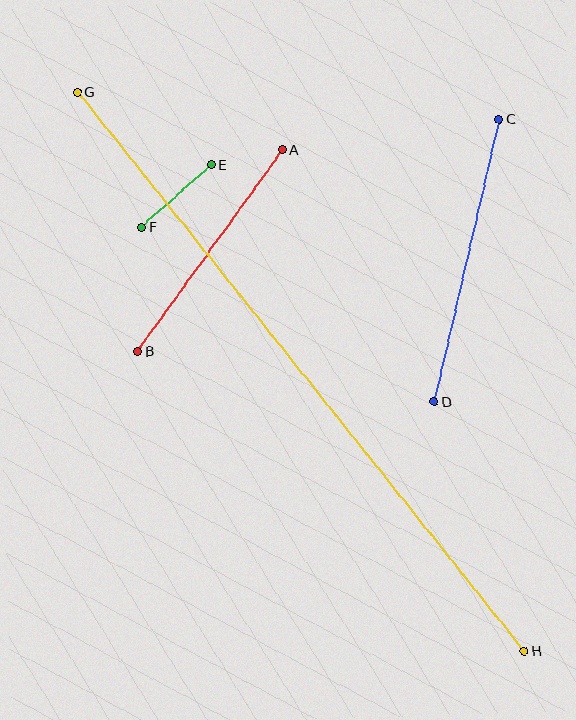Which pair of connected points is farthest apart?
Points G and H are farthest apart.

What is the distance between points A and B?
The distance is approximately 248 pixels.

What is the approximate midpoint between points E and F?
The midpoint is at approximately (176, 196) pixels.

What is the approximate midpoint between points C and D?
The midpoint is at approximately (467, 261) pixels.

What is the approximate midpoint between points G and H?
The midpoint is at approximately (301, 372) pixels.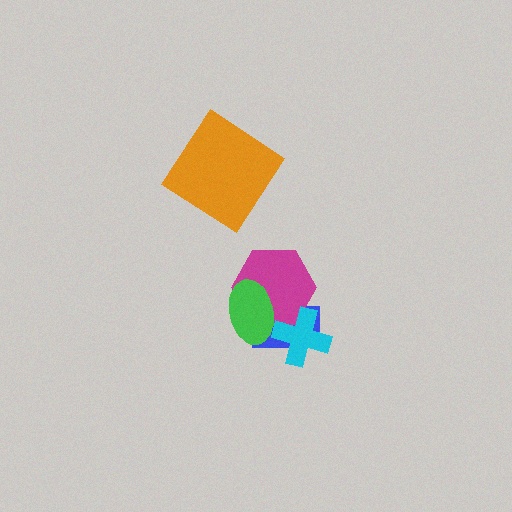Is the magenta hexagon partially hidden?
Yes, it is partially covered by another shape.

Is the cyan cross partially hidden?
Yes, it is partially covered by another shape.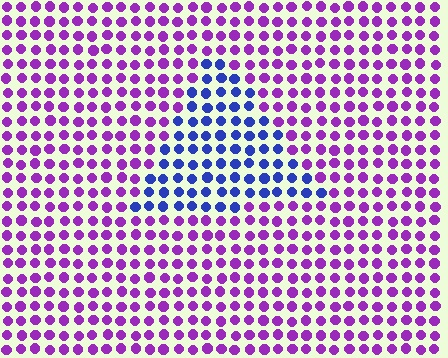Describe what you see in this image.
The image is filled with small purple elements in a uniform arrangement. A triangle-shaped region is visible where the elements are tinted to a slightly different hue, forming a subtle color boundary.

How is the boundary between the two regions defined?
The boundary is defined purely by a slight shift in hue (about 55 degrees). Spacing, size, and orientation are identical on both sides.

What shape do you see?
I see a triangle.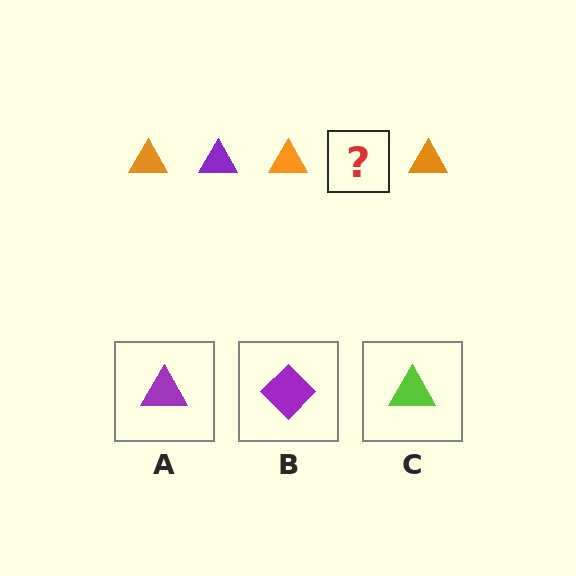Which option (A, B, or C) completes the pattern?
A.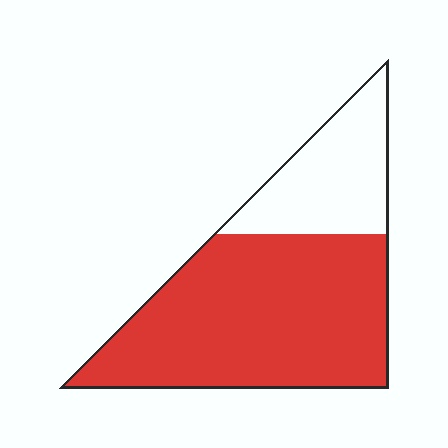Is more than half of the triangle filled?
Yes.